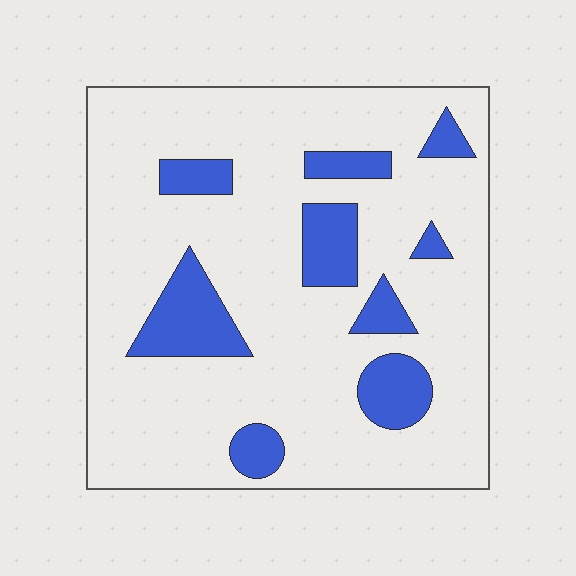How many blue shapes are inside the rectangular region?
9.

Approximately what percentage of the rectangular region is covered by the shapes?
Approximately 20%.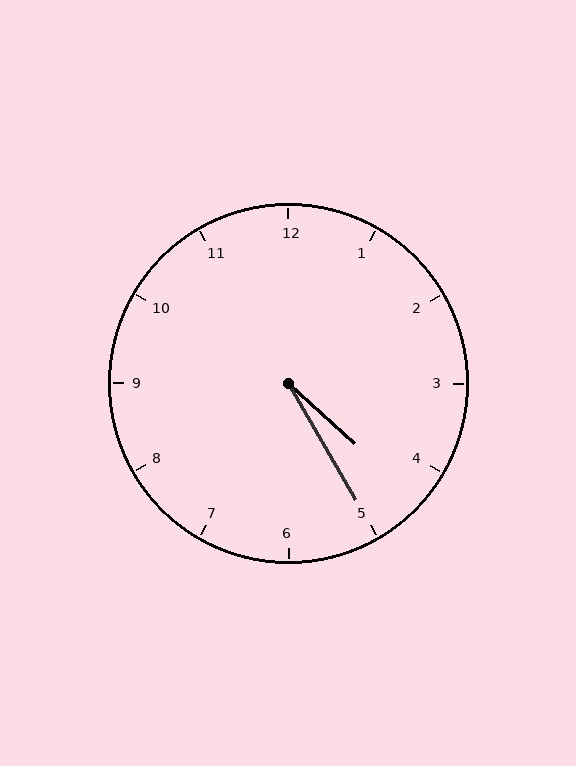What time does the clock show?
4:25.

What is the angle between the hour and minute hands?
Approximately 18 degrees.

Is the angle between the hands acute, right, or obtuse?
It is acute.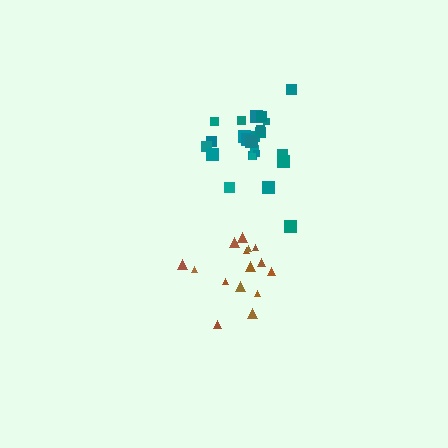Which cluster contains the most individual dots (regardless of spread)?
Teal (24).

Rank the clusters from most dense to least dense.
teal, brown.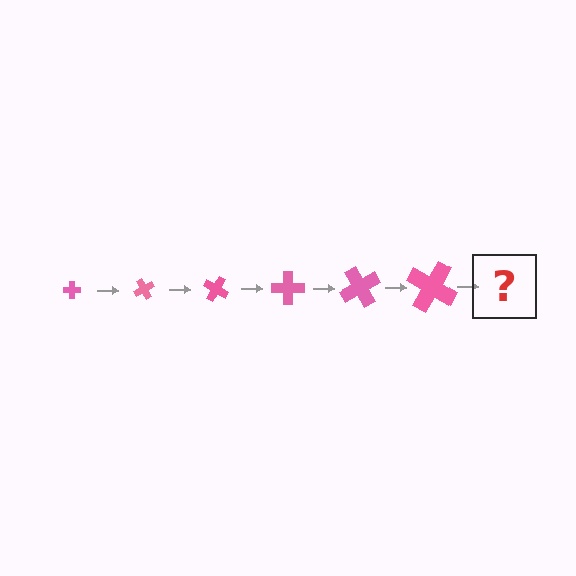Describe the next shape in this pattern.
It should be a cross, larger than the previous one and rotated 360 degrees from the start.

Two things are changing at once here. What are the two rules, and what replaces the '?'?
The two rules are that the cross grows larger each step and it rotates 60 degrees each step. The '?' should be a cross, larger than the previous one and rotated 360 degrees from the start.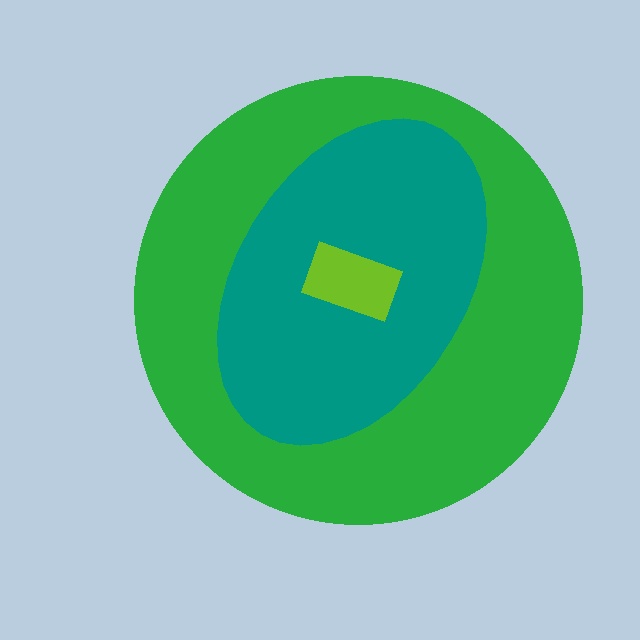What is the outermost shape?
The green circle.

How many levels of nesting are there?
3.